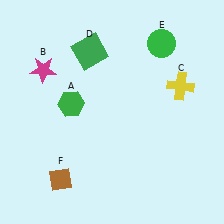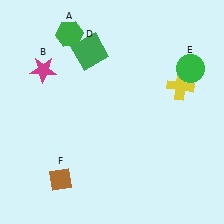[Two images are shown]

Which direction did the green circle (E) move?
The green circle (E) moved right.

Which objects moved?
The objects that moved are: the green hexagon (A), the green circle (E).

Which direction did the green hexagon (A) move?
The green hexagon (A) moved up.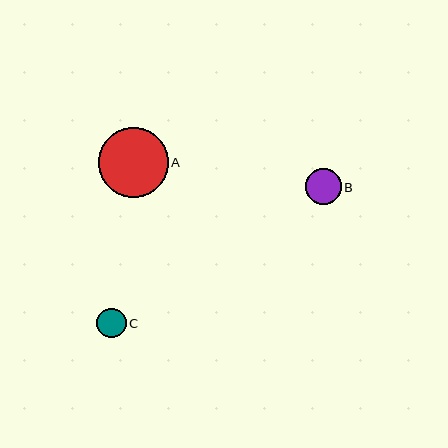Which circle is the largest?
Circle A is the largest with a size of approximately 70 pixels.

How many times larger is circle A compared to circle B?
Circle A is approximately 1.9 times the size of circle B.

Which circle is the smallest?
Circle C is the smallest with a size of approximately 30 pixels.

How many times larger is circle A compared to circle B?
Circle A is approximately 1.9 times the size of circle B.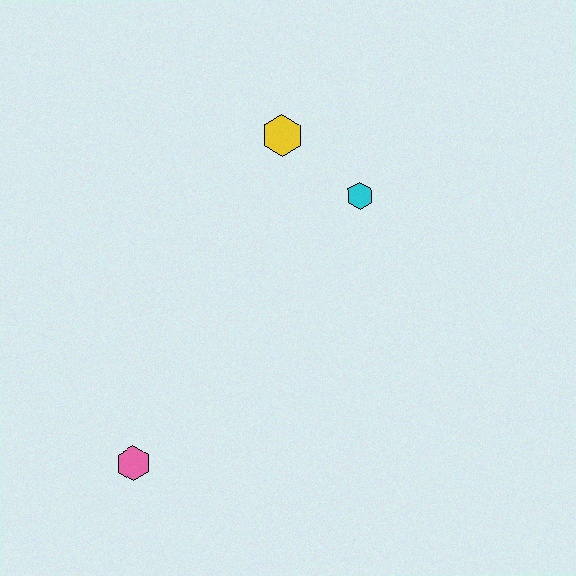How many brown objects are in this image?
There are no brown objects.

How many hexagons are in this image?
There are 3 hexagons.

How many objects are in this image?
There are 3 objects.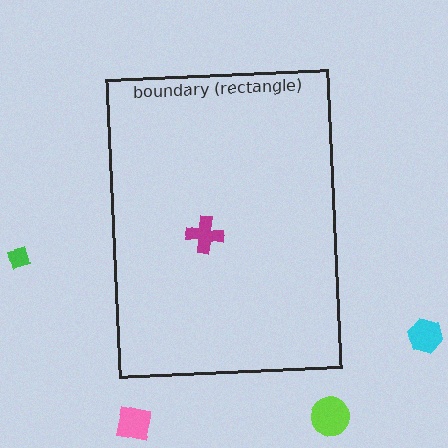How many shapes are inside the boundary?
1 inside, 4 outside.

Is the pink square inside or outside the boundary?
Outside.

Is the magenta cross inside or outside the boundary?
Inside.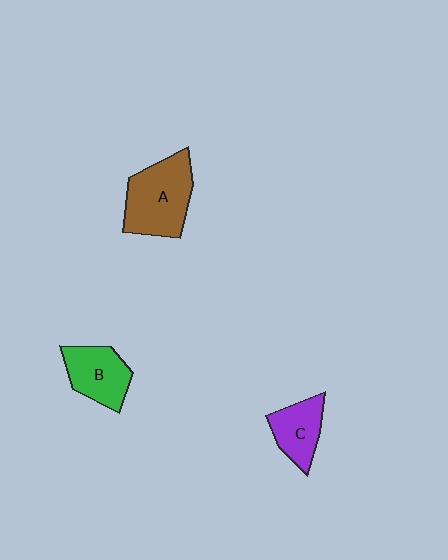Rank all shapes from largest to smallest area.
From largest to smallest: A (brown), B (green), C (purple).